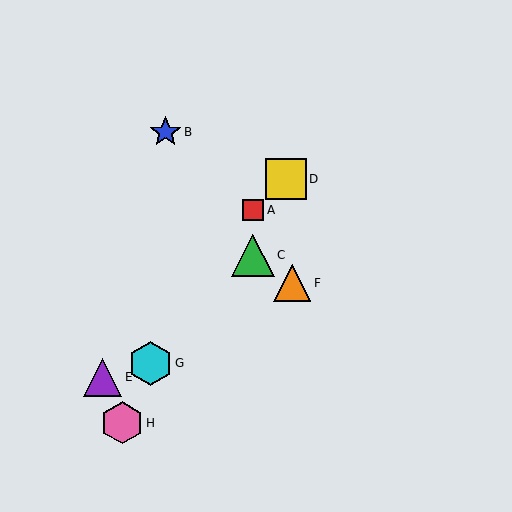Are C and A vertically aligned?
Yes, both are at x≈253.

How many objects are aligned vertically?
2 objects (A, C) are aligned vertically.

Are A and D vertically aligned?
No, A is at x≈253 and D is at x≈286.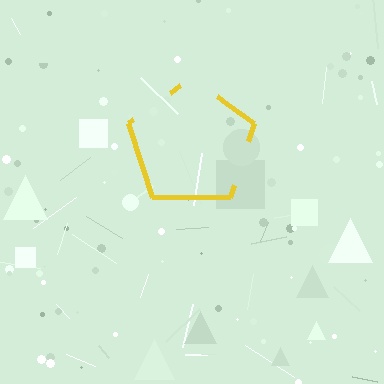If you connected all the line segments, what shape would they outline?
They would outline a pentagon.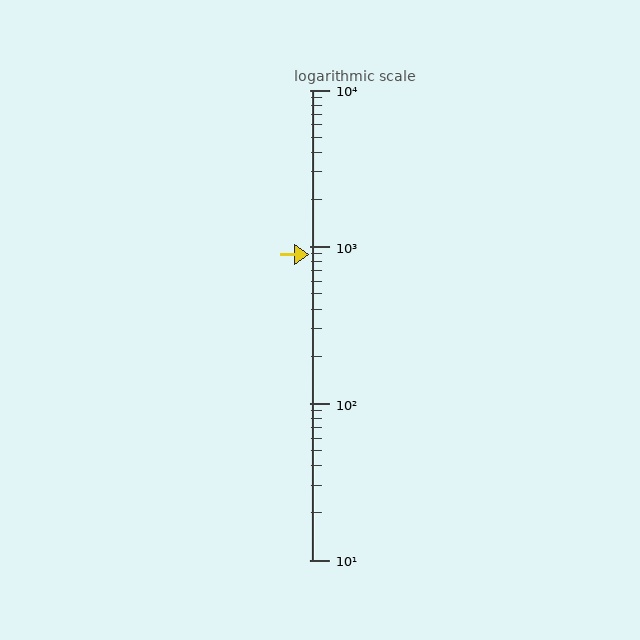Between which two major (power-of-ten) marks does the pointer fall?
The pointer is between 100 and 1000.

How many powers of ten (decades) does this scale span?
The scale spans 3 decades, from 10 to 10000.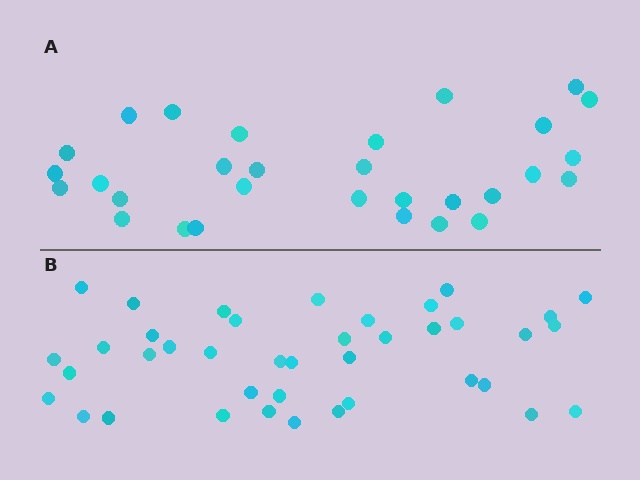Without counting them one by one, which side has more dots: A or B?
Region B (the bottom region) has more dots.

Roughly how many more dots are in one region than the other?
Region B has roughly 10 or so more dots than region A.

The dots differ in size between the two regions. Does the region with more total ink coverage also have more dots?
No. Region A has more total ink coverage because its dots are larger, but region B actually contains more individual dots. Total area can be misleading — the number of items is what matters here.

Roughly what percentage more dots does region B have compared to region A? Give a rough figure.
About 35% more.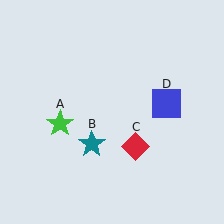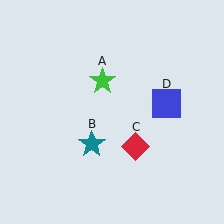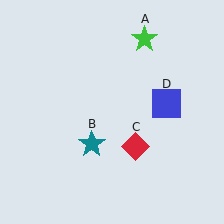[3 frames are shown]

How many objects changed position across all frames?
1 object changed position: green star (object A).